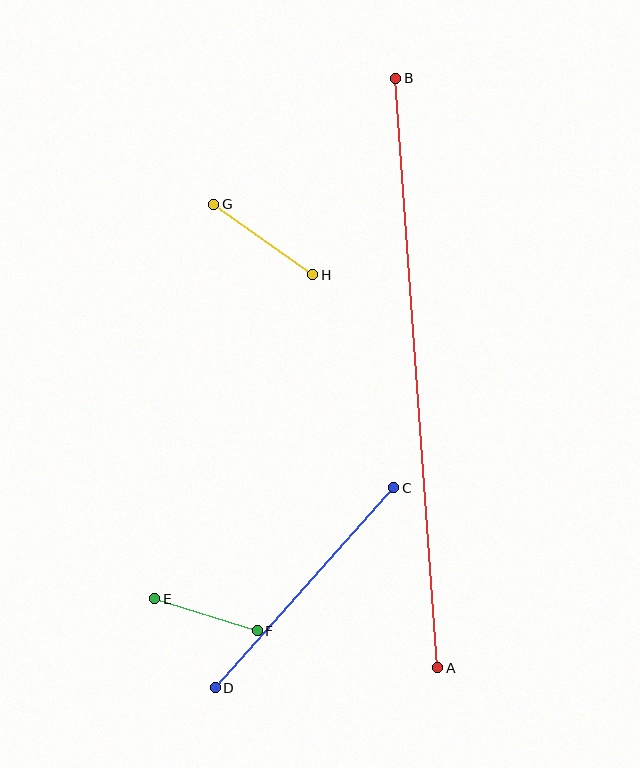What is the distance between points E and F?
The distance is approximately 107 pixels.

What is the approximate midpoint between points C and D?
The midpoint is at approximately (304, 588) pixels.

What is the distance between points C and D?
The distance is approximately 268 pixels.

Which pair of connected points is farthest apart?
Points A and B are farthest apart.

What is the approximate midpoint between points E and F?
The midpoint is at approximately (206, 615) pixels.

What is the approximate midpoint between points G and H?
The midpoint is at approximately (263, 240) pixels.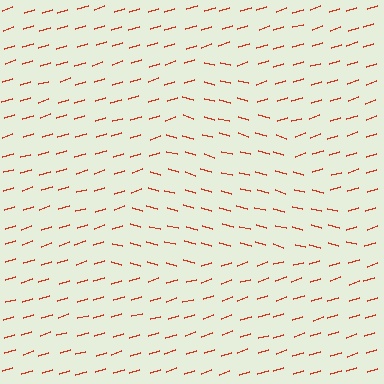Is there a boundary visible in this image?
Yes, there is a texture boundary formed by a change in line orientation.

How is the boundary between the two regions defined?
The boundary is defined purely by a change in line orientation (approximately 32 degrees difference). All lines are the same color and thickness.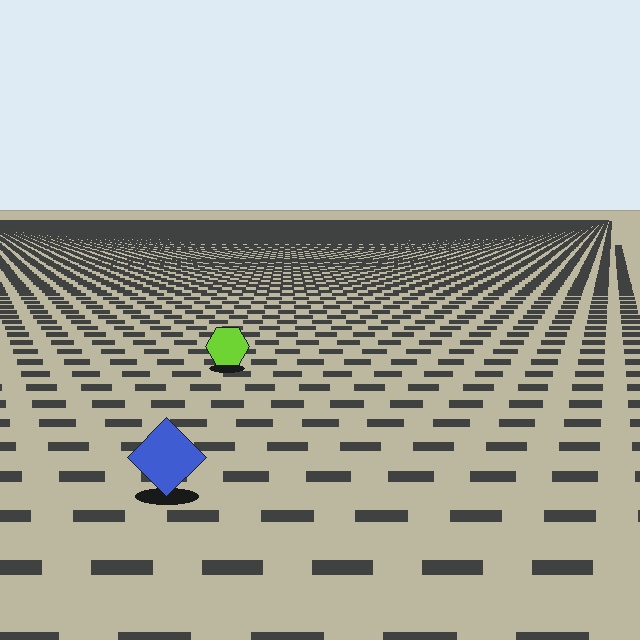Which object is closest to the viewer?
The blue diamond is closest. The texture marks near it are larger and more spread out.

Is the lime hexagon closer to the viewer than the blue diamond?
No. The blue diamond is closer — you can tell from the texture gradient: the ground texture is coarser near it.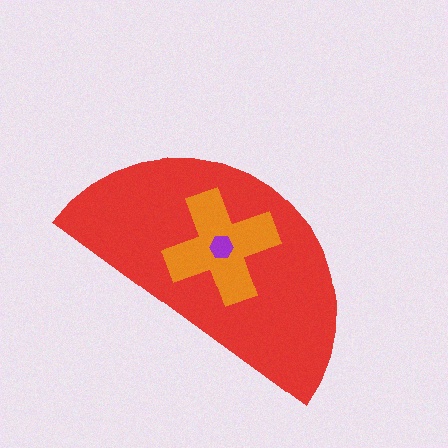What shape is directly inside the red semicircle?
The orange cross.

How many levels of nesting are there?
3.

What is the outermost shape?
The red semicircle.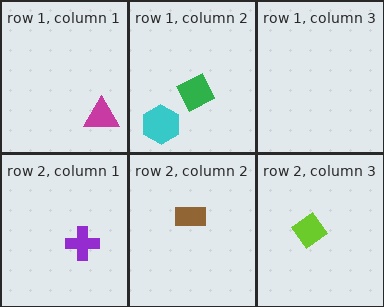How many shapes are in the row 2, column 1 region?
1.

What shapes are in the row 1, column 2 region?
The cyan hexagon, the green diamond.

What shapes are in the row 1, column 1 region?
The magenta triangle.